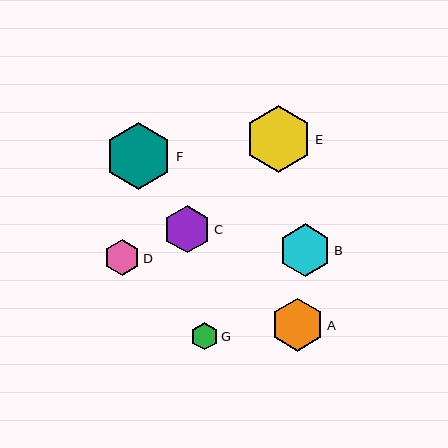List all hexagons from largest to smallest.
From largest to smallest: F, E, A, B, C, D, G.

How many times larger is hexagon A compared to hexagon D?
Hexagon A is approximately 1.5 times the size of hexagon D.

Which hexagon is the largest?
Hexagon F is the largest with a size of approximately 68 pixels.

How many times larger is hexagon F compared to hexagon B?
Hexagon F is approximately 1.3 times the size of hexagon B.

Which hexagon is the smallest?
Hexagon G is the smallest with a size of approximately 27 pixels.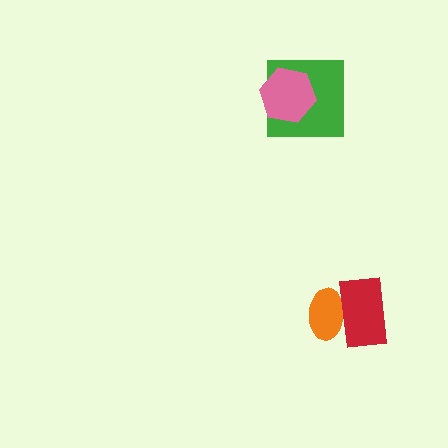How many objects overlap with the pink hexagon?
1 object overlaps with the pink hexagon.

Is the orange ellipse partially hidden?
Yes, it is partially covered by another shape.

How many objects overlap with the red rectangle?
1 object overlaps with the red rectangle.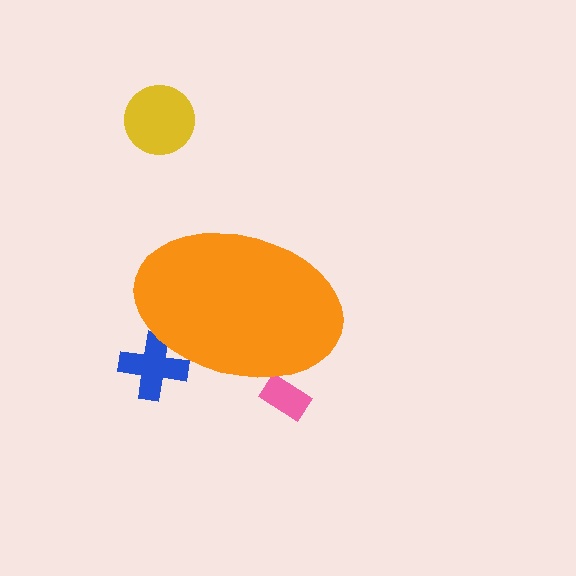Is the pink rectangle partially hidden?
Yes, the pink rectangle is partially hidden behind the orange ellipse.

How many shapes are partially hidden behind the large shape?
2 shapes are partially hidden.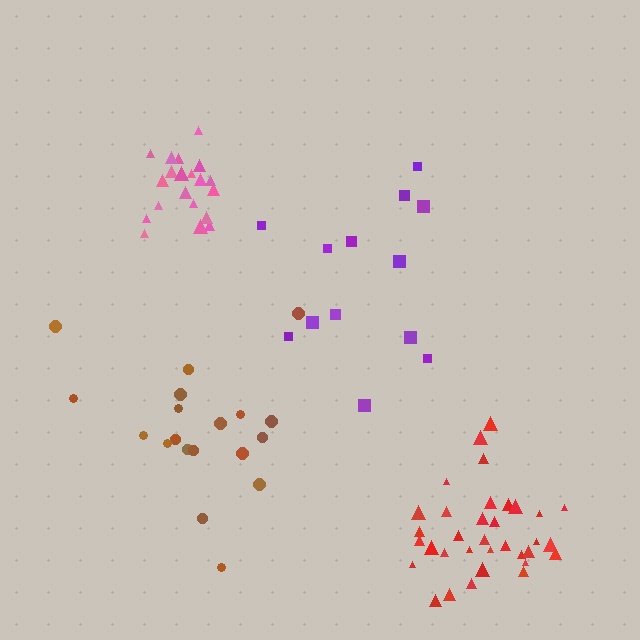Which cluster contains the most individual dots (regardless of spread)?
Red (34).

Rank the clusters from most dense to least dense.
pink, red, brown, purple.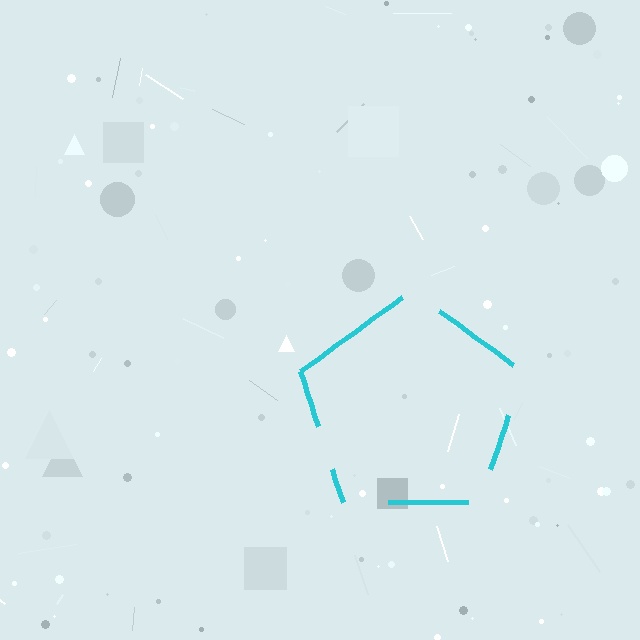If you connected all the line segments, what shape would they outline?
They would outline a pentagon.